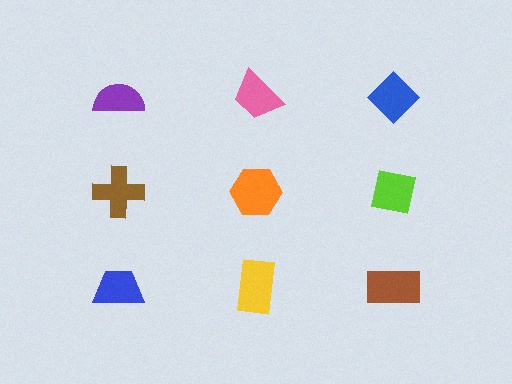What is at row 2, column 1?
A brown cross.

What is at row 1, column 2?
A pink trapezoid.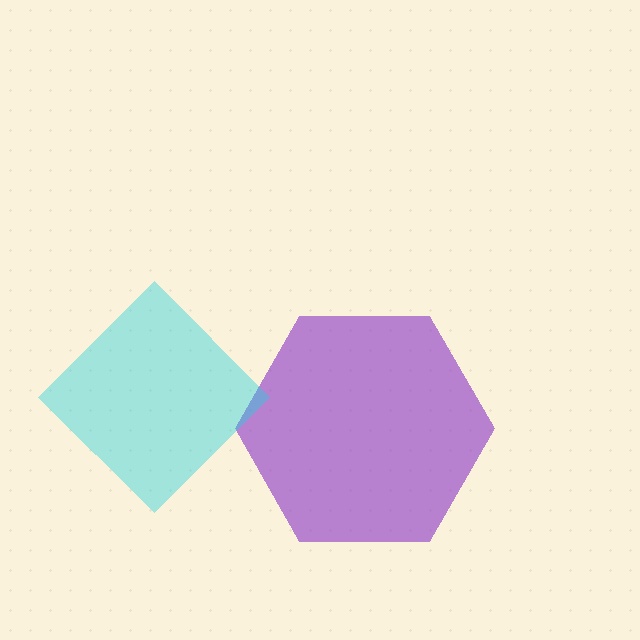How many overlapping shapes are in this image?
There are 2 overlapping shapes in the image.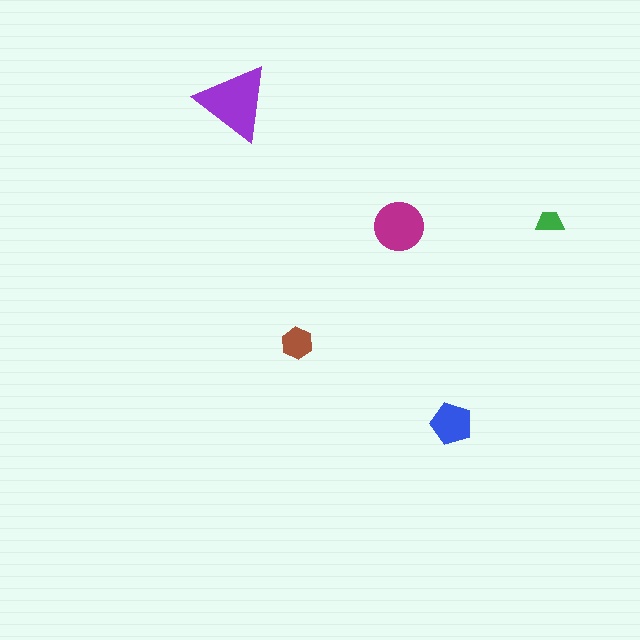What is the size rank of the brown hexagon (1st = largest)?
4th.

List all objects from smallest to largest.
The green trapezoid, the brown hexagon, the blue pentagon, the magenta circle, the purple triangle.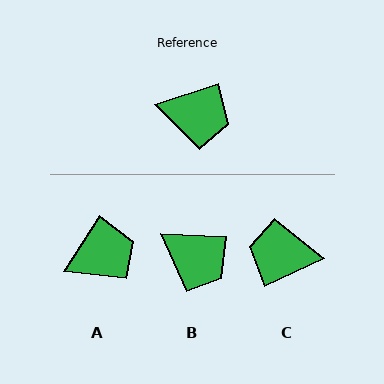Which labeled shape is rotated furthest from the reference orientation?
C, about 173 degrees away.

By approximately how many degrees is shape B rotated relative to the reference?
Approximately 20 degrees clockwise.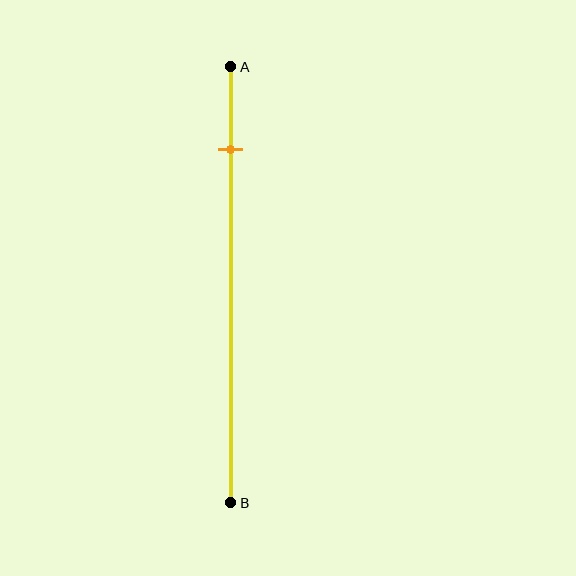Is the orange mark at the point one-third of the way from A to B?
No, the mark is at about 20% from A, not at the 33% one-third point.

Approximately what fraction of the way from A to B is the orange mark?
The orange mark is approximately 20% of the way from A to B.